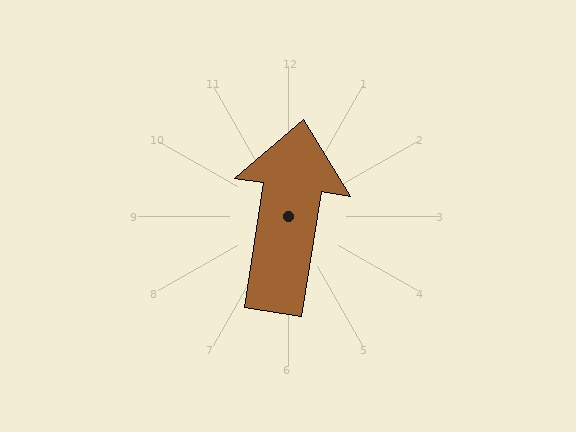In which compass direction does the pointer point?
North.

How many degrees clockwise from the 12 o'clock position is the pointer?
Approximately 9 degrees.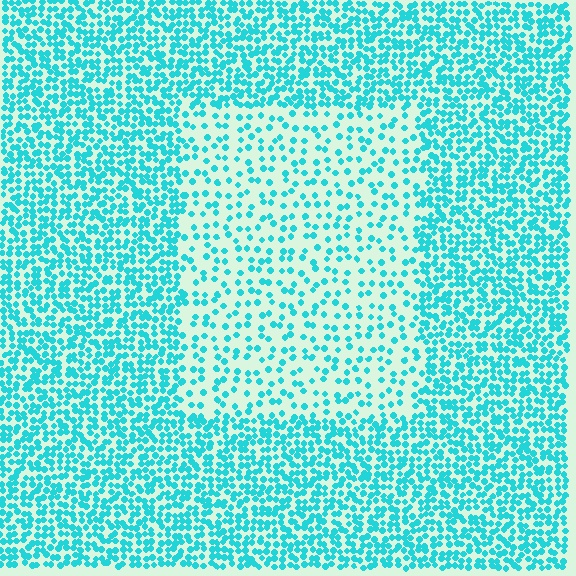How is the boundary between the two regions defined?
The boundary is defined by a change in element density (approximately 2.4x ratio). All elements are the same color, size, and shape.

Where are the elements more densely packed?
The elements are more densely packed outside the rectangle boundary.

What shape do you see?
I see a rectangle.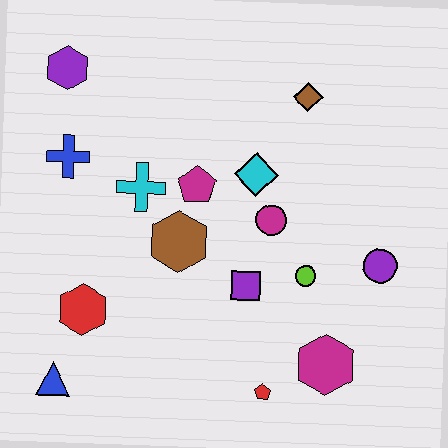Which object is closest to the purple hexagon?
The blue cross is closest to the purple hexagon.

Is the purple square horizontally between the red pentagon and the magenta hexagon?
No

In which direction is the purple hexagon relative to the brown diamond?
The purple hexagon is to the left of the brown diamond.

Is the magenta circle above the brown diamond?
No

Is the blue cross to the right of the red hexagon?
No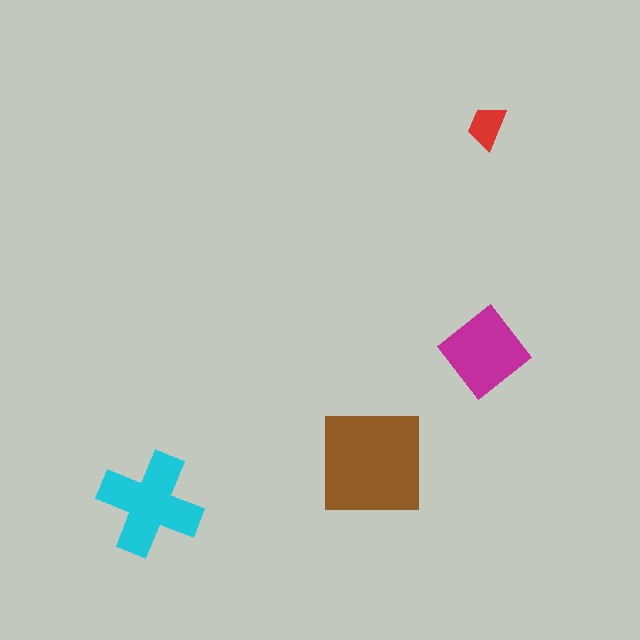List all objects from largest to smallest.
The brown square, the cyan cross, the magenta diamond, the red trapezoid.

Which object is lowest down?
The cyan cross is bottommost.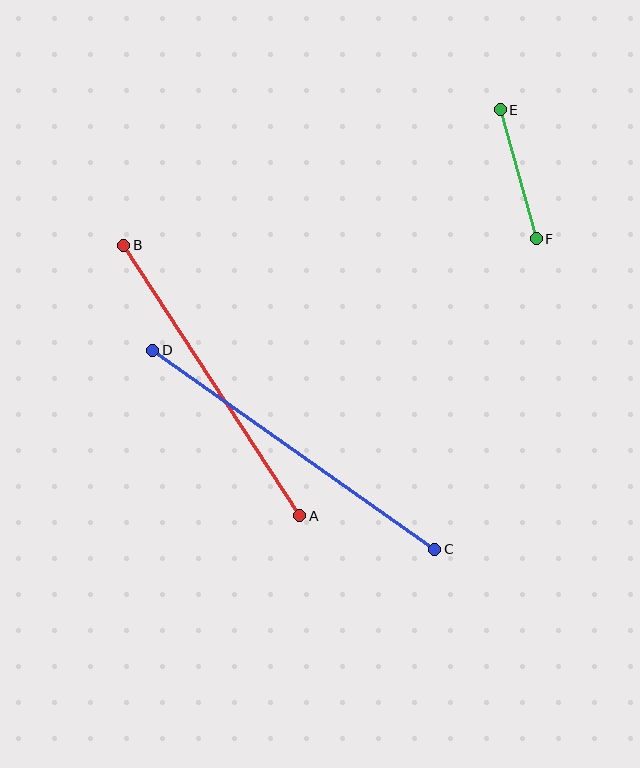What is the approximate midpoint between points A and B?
The midpoint is at approximately (212, 381) pixels.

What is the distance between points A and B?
The distance is approximately 322 pixels.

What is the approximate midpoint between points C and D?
The midpoint is at approximately (294, 450) pixels.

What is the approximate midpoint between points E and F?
The midpoint is at approximately (518, 174) pixels.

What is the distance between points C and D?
The distance is approximately 345 pixels.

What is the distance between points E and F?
The distance is approximately 134 pixels.